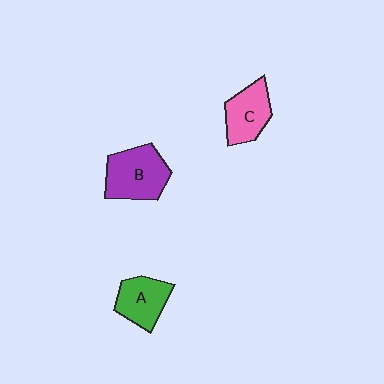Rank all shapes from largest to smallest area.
From largest to smallest: B (purple), C (pink), A (green).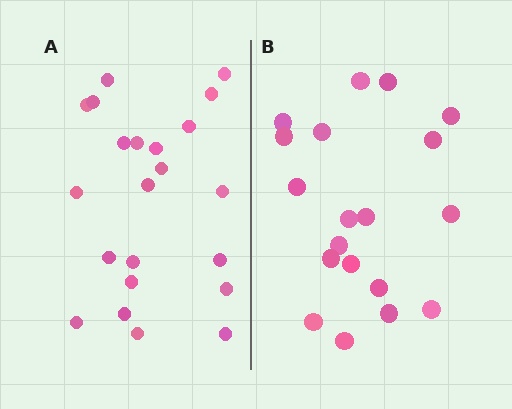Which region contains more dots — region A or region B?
Region A (the left region) has more dots.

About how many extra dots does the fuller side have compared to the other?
Region A has just a few more — roughly 2 or 3 more dots than region B.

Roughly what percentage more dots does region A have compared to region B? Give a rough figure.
About 15% more.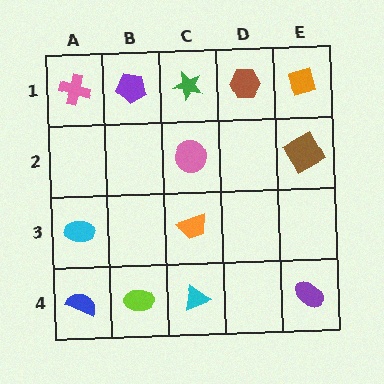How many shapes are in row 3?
2 shapes.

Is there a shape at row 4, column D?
No, that cell is empty.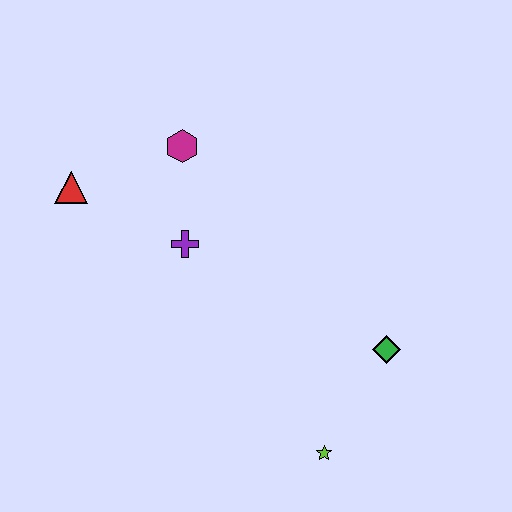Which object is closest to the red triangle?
The magenta hexagon is closest to the red triangle.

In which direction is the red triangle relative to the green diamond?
The red triangle is to the left of the green diamond.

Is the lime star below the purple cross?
Yes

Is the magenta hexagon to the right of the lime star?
No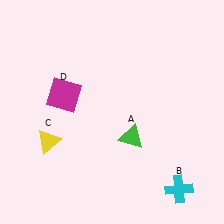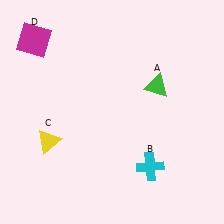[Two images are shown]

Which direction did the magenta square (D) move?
The magenta square (D) moved up.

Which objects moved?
The objects that moved are: the green triangle (A), the cyan cross (B), the magenta square (D).